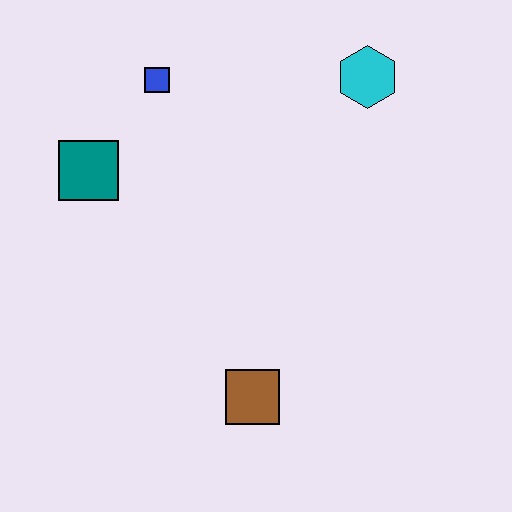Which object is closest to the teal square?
The blue square is closest to the teal square.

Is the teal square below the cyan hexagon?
Yes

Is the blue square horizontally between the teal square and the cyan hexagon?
Yes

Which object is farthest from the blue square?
The brown square is farthest from the blue square.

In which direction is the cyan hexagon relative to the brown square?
The cyan hexagon is above the brown square.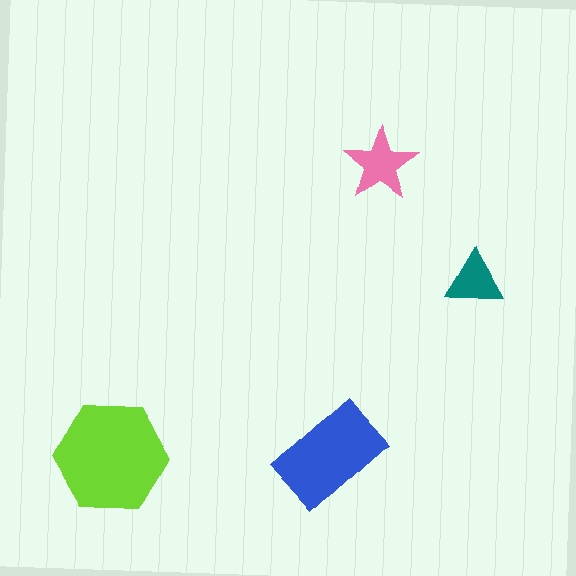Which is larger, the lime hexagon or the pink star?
The lime hexagon.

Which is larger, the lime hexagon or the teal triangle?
The lime hexagon.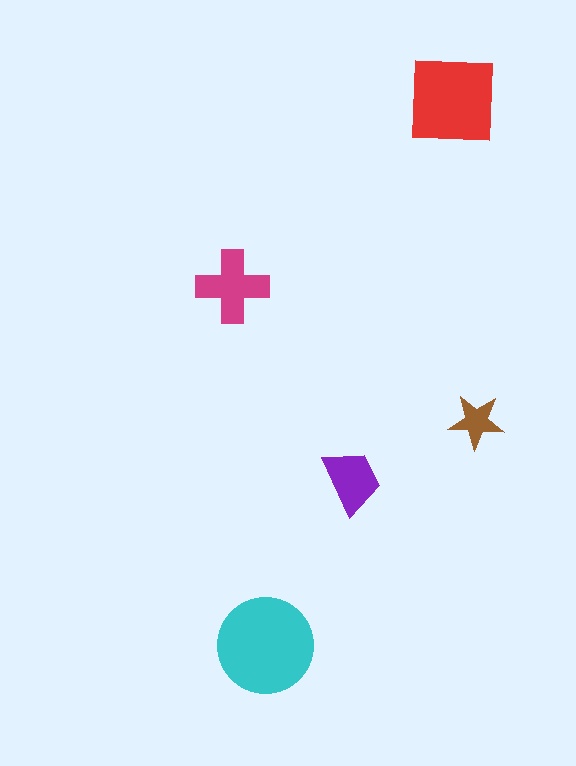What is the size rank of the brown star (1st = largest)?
5th.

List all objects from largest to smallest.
The cyan circle, the red square, the magenta cross, the purple trapezoid, the brown star.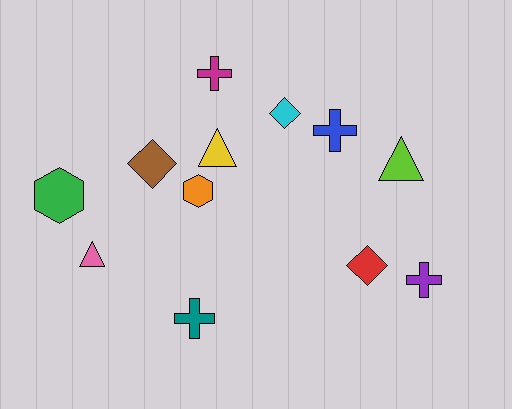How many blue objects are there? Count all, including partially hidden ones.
There is 1 blue object.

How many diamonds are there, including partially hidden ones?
There are 3 diamonds.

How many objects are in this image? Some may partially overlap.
There are 12 objects.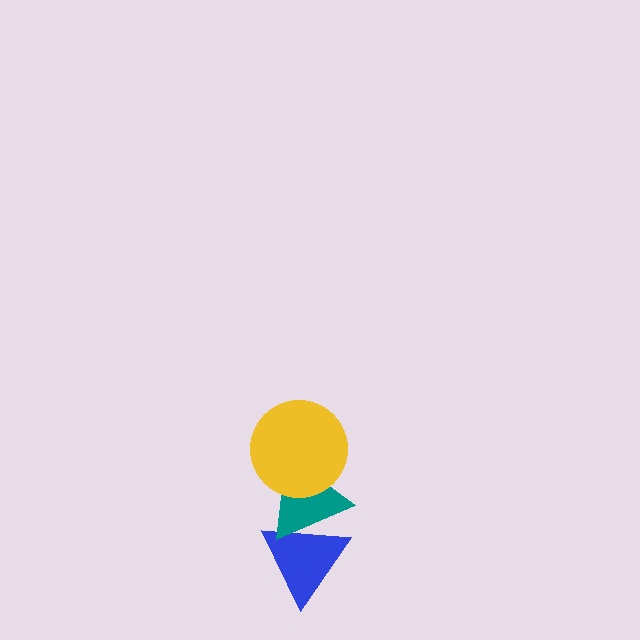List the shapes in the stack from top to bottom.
From top to bottom: the yellow circle, the teal triangle, the blue triangle.